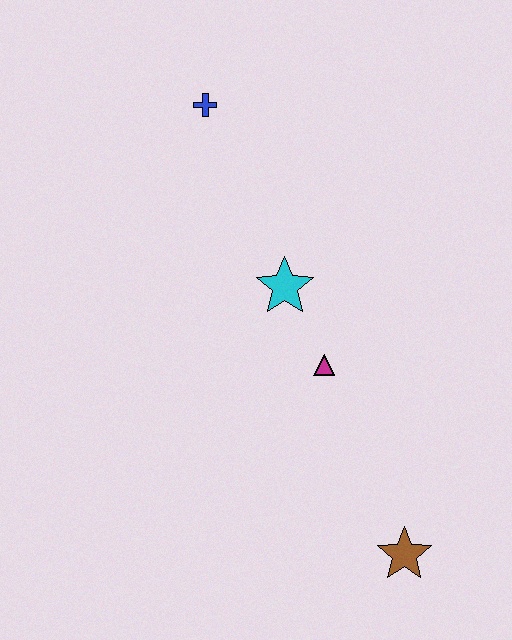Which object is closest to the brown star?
The magenta triangle is closest to the brown star.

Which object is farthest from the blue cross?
The brown star is farthest from the blue cross.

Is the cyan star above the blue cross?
No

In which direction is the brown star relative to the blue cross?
The brown star is below the blue cross.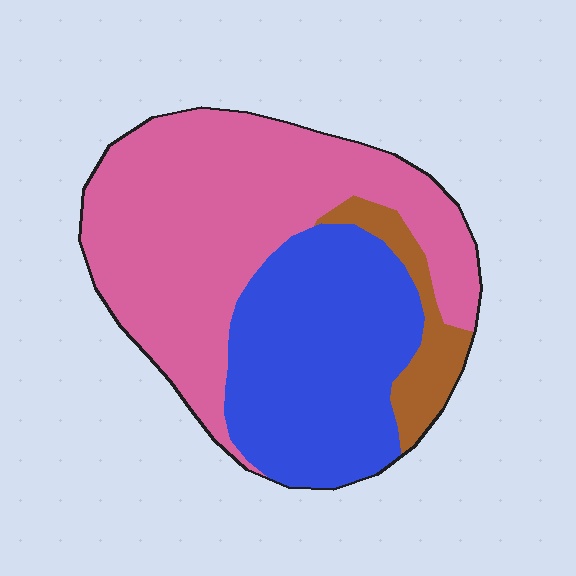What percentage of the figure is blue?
Blue takes up between a third and a half of the figure.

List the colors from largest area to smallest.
From largest to smallest: pink, blue, brown.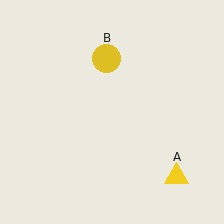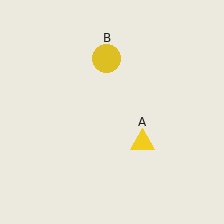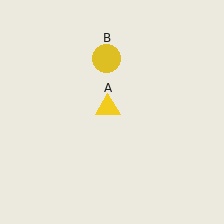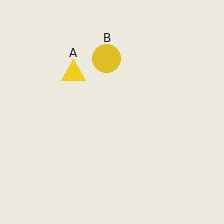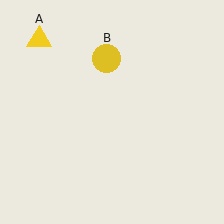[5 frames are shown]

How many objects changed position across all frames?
1 object changed position: yellow triangle (object A).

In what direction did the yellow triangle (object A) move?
The yellow triangle (object A) moved up and to the left.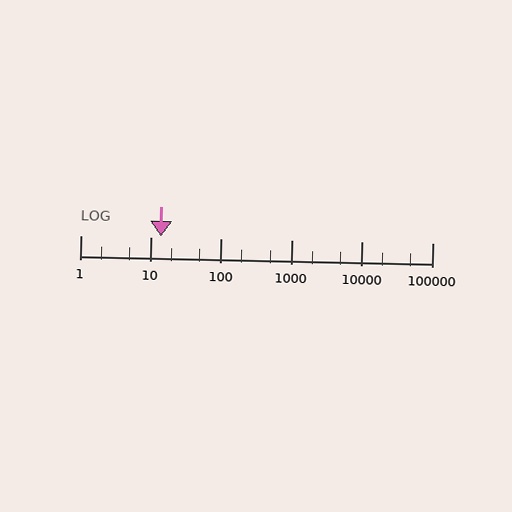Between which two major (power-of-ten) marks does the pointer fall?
The pointer is between 10 and 100.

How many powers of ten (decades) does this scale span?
The scale spans 5 decades, from 1 to 100000.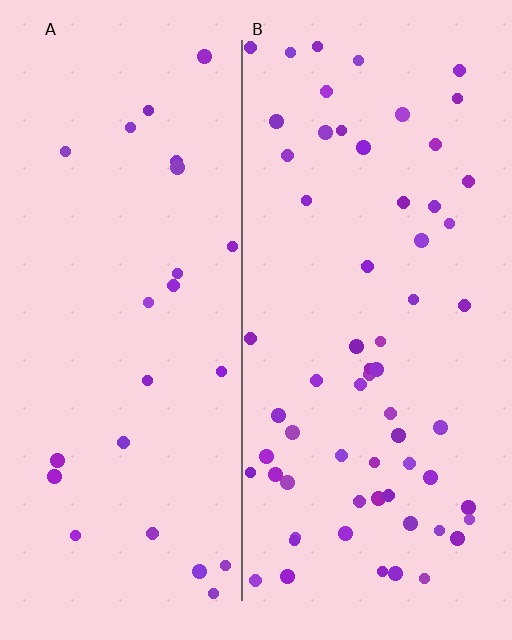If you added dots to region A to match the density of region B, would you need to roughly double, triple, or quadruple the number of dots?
Approximately triple.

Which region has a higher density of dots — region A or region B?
B (the right).